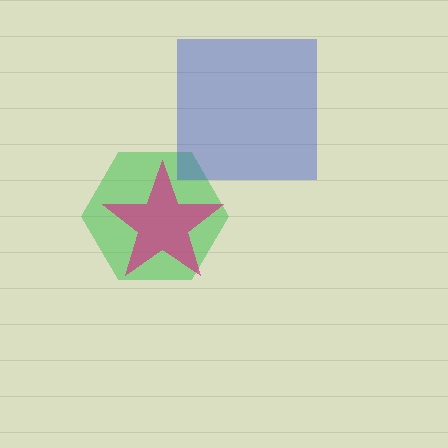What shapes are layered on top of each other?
The layered shapes are: a green hexagon, a magenta star, a blue square.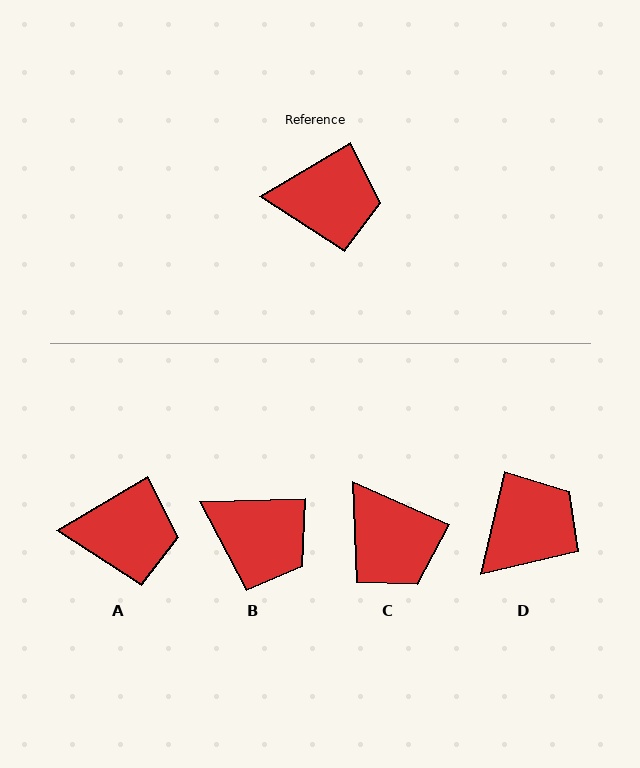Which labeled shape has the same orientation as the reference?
A.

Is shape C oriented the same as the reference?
No, it is off by about 55 degrees.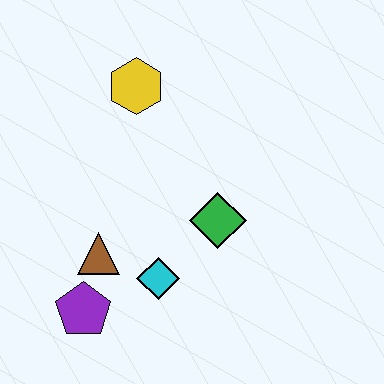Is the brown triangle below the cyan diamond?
No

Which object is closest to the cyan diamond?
The brown triangle is closest to the cyan diamond.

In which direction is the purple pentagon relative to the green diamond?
The purple pentagon is to the left of the green diamond.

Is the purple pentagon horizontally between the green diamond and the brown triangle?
No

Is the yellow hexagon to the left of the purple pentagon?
No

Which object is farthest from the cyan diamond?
The yellow hexagon is farthest from the cyan diamond.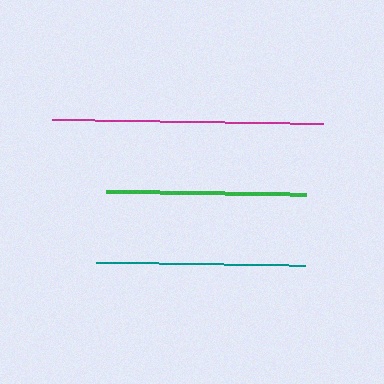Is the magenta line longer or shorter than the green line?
The magenta line is longer than the green line.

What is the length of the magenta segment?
The magenta segment is approximately 271 pixels long.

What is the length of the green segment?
The green segment is approximately 200 pixels long.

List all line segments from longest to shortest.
From longest to shortest: magenta, teal, green.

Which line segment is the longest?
The magenta line is the longest at approximately 271 pixels.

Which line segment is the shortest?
The green line is the shortest at approximately 200 pixels.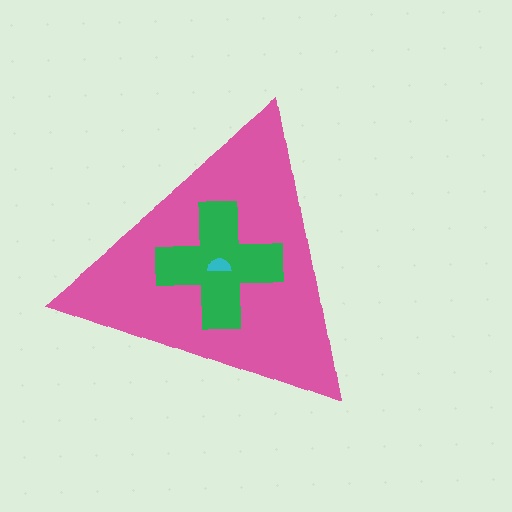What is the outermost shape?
The pink triangle.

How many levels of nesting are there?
3.